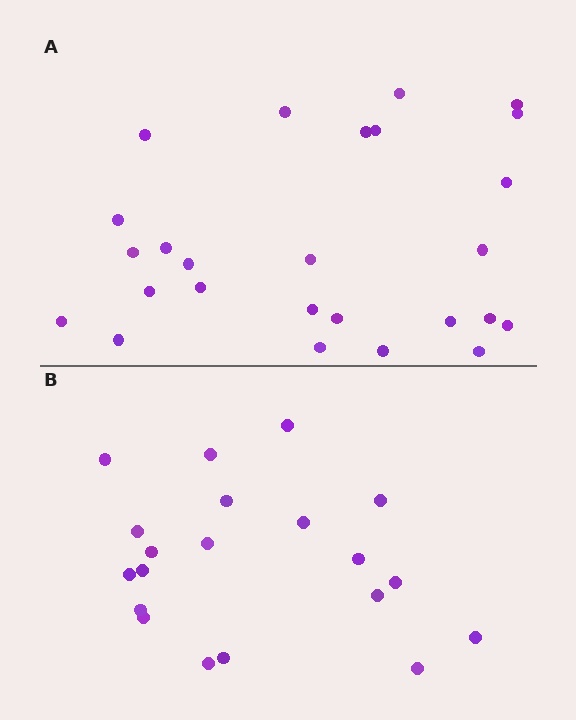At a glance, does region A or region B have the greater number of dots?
Region A (the top region) has more dots.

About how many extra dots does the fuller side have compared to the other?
Region A has about 6 more dots than region B.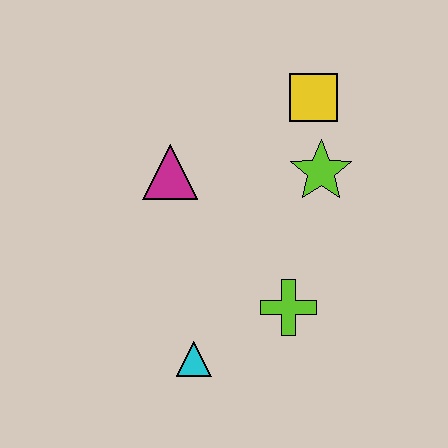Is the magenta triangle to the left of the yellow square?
Yes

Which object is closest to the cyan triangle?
The lime cross is closest to the cyan triangle.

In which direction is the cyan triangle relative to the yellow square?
The cyan triangle is below the yellow square.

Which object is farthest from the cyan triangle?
The yellow square is farthest from the cyan triangle.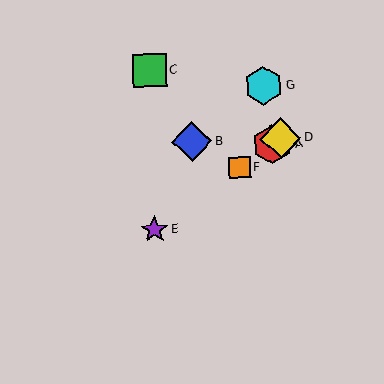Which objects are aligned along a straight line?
Objects A, D, E, F are aligned along a straight line.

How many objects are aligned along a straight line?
4 objects (A, D, E, F) are aligned along a straight line.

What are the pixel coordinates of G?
Object G is at (263, 86).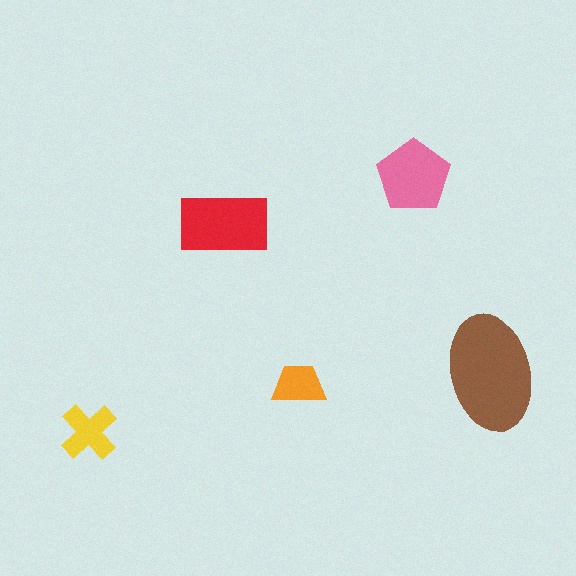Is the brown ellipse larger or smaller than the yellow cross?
Larger.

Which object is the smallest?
The orange trapezoid.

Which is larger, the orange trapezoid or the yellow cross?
The yellow cross.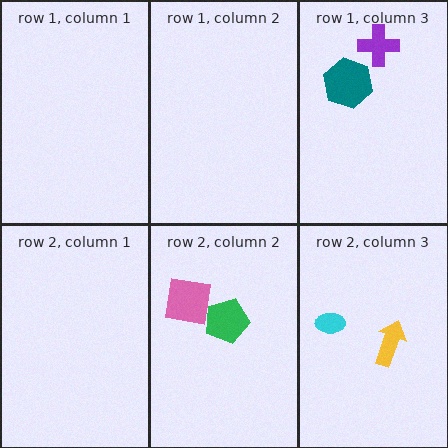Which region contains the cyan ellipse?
The row 2, column 3 region.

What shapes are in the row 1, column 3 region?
The purple cross, the teal hexagon.